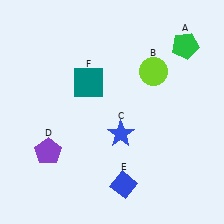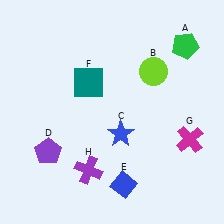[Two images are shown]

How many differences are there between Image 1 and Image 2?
There are 2 differences between the two images.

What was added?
A magenta cross (G), a purple cross (H) were added in Image 2.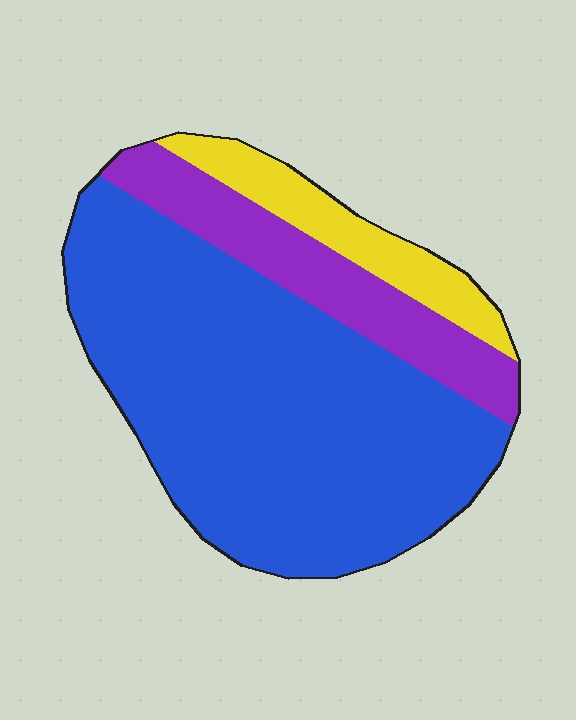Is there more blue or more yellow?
Blue.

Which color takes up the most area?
Blue, at roughly 70%.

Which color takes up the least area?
Yellow, at roughly 10%.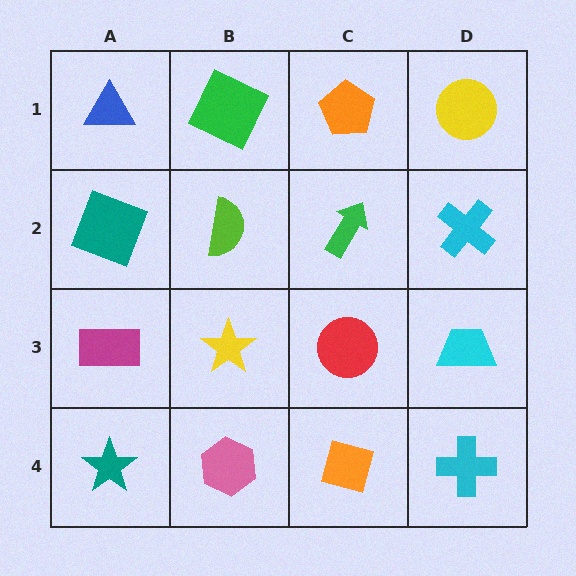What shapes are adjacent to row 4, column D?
A cyan trapezoid (row 3, column D), an orange square (row 4, column C).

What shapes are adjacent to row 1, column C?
A green arrow (row 2, column C), a green square (row 1, column B), a yellow circle (row 1, column D).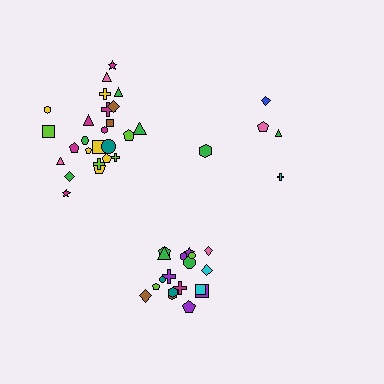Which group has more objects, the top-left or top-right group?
The top-left group.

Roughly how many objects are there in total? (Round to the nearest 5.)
Roughly 50 objects in total.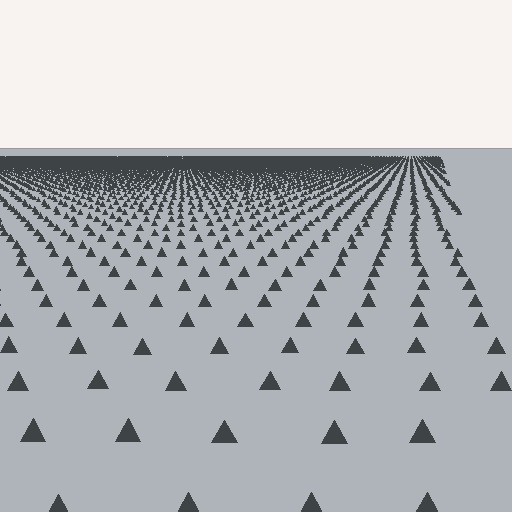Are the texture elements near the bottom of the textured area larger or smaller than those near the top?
Larger. Near the bottom, elements are closer to the viewer and appear at a bigger on-screen size.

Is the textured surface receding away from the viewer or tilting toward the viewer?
The surface is receding away from the viewer. Texture elements get smaller and denser toward the top.